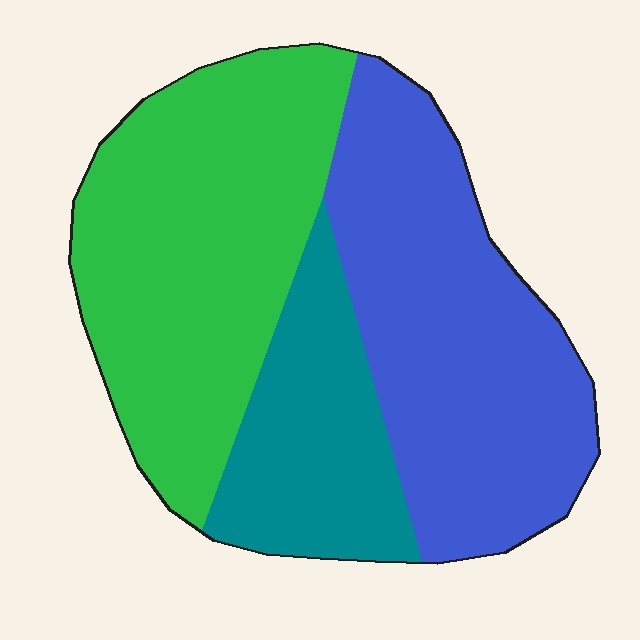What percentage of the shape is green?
Green takes up between a third and a half of the shape.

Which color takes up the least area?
Teal, at roughly 20%.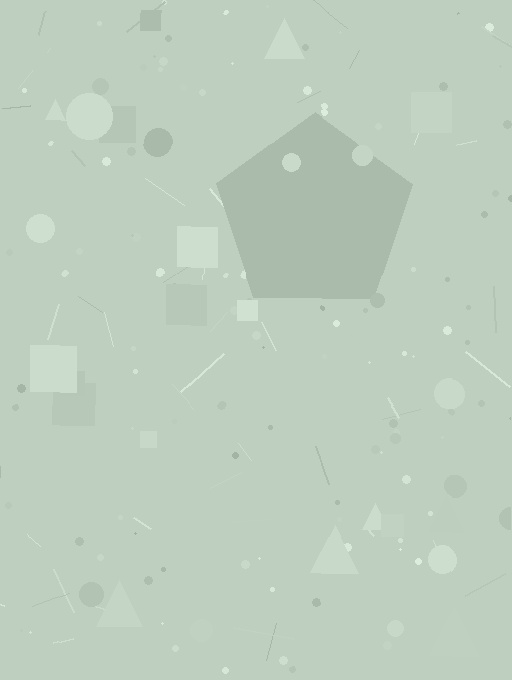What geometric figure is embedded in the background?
A pentagon is embedded in the background.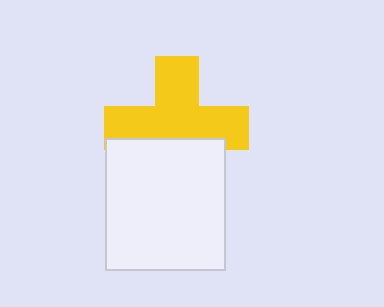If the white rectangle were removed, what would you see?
You would see the complete yellow cross.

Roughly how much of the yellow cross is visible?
Most of it is visible (roughly 66%).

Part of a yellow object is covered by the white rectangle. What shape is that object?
It is a cross.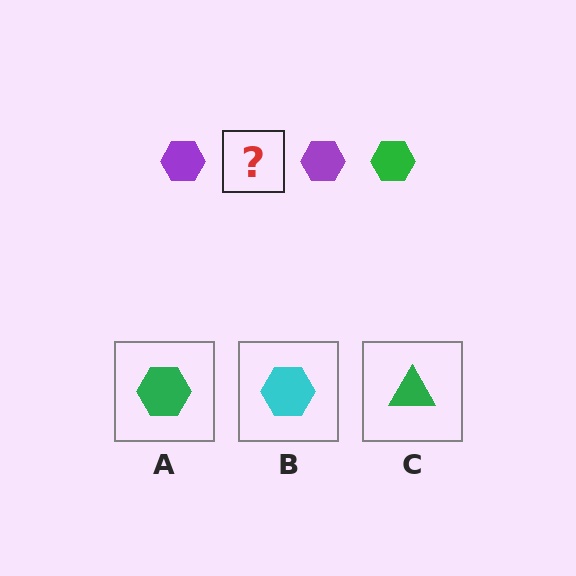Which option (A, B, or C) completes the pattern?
A.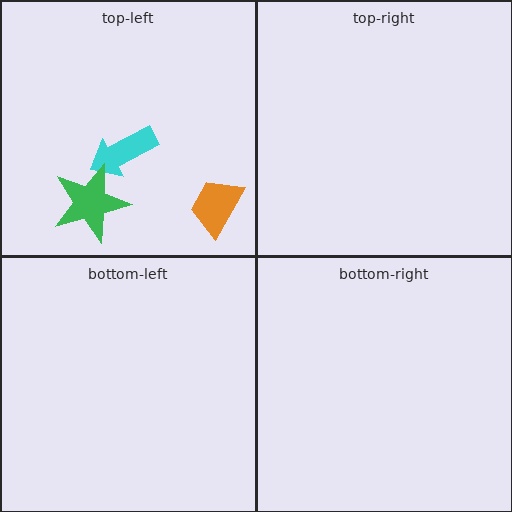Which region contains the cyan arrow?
The top-left region.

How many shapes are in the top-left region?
3.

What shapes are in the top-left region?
The cyan arrow, the orange trapezoid, the green star.